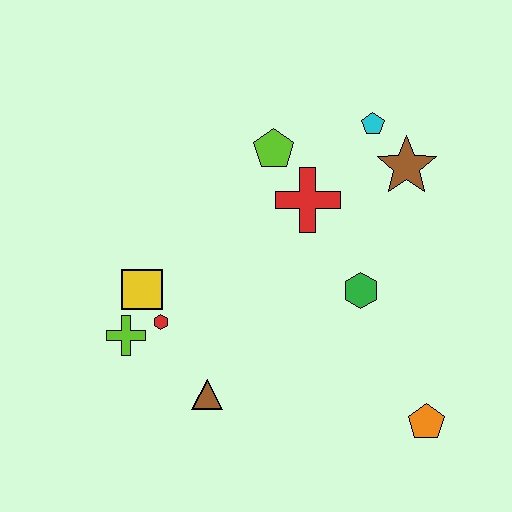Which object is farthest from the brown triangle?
The cyan pentagon is farthest from the brown triangle.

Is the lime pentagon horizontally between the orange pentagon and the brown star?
No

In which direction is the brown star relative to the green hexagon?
The brown star is above the green hexagon.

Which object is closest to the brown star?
The cyan pentagon is closest to the brown star.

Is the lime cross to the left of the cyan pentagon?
Yes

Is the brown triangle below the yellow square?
Yes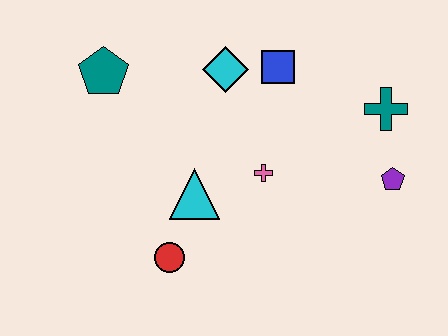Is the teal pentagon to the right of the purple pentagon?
No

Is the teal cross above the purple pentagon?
Yes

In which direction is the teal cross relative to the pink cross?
The teal cross is to the right of the pink cross.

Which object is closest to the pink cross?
The cyan triangle is closest to the pink cross.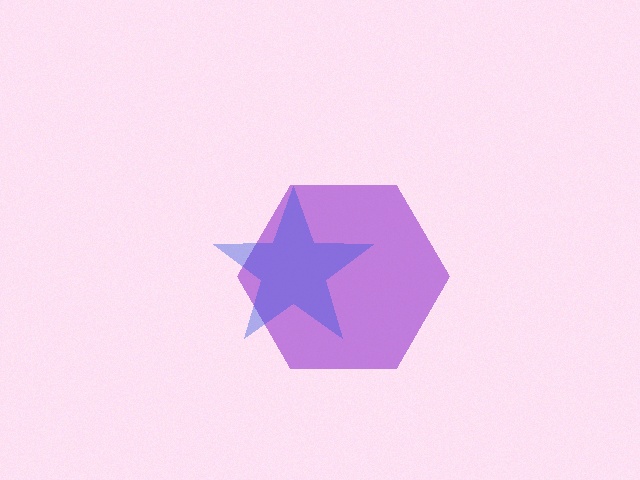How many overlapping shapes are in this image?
There are 2 overlapping shapes in the image.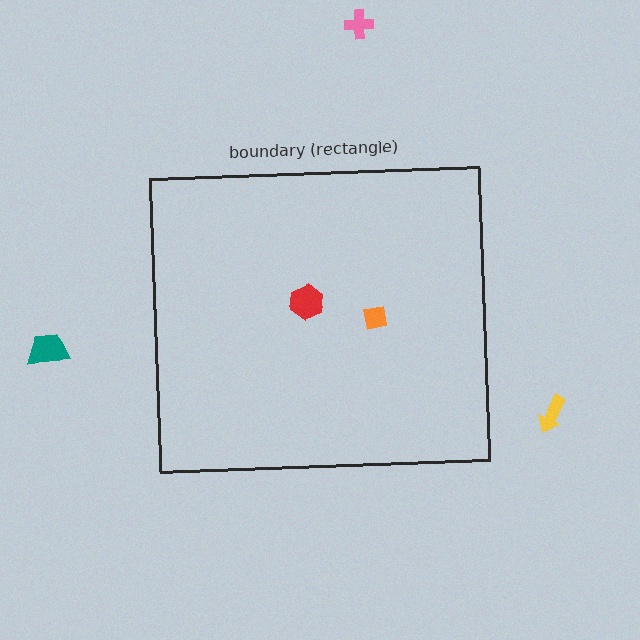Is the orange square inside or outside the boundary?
Inside.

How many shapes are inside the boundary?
2 inside, 3 outside.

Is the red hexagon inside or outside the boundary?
Inside.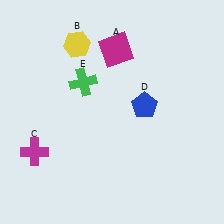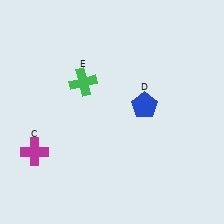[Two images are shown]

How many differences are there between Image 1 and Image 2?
There are 2 differences between the two images.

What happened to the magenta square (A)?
The magenta square (A) was removed in Image 2. It was in the top-right area of Image 1.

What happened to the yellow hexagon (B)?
The yellow hexagon (B) was removed in Image 2. It was in the top-left area of Image 1.